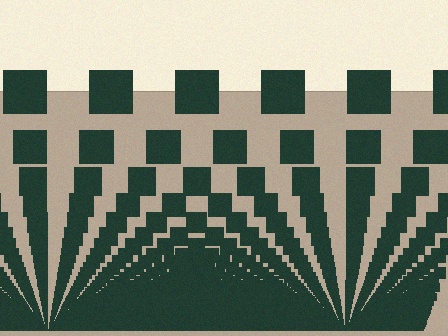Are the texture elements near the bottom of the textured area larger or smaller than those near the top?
Smaller. The gradient is inverted — elements near the bottom are smaller and denser.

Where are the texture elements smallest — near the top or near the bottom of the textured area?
Near the bottom.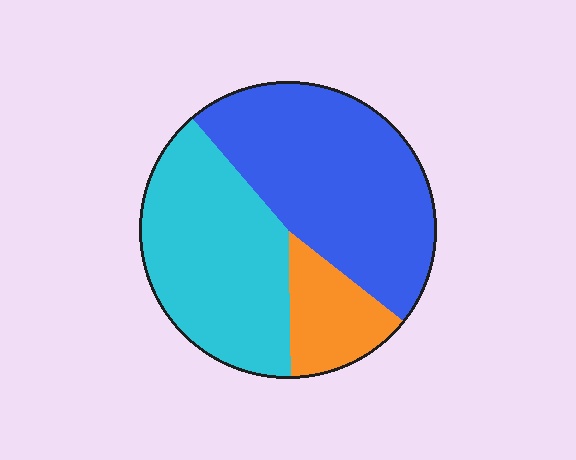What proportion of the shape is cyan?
Cyan covers about 40% of the shape.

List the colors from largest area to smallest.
From largest to smallest: blue, cyan, orange.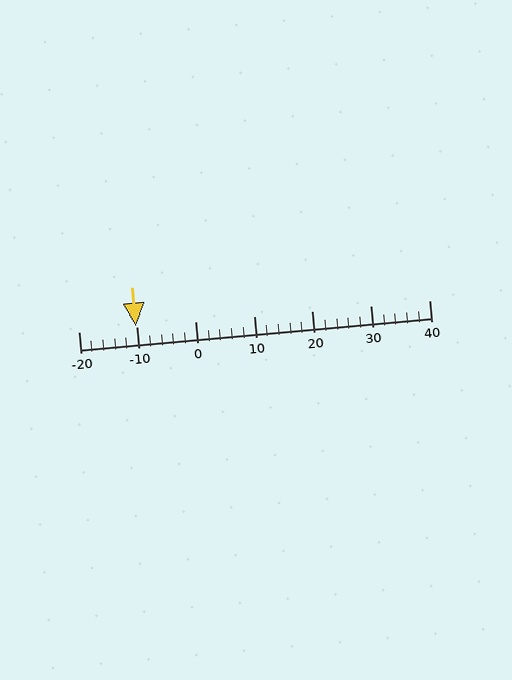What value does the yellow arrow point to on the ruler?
The yellow arrow points to approximately -10.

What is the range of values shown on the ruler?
The ruler shows values from -20 to 40.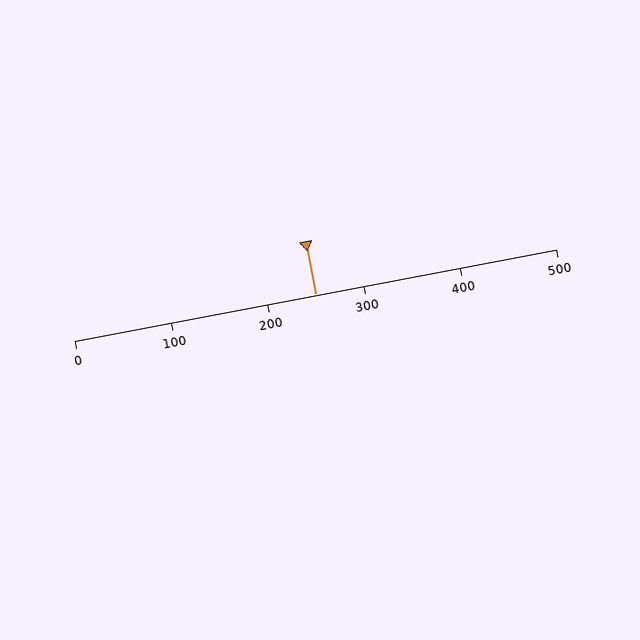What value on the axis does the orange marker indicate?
The marker indicates approximately 250.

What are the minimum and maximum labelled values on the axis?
The axis runs from 0 to 500.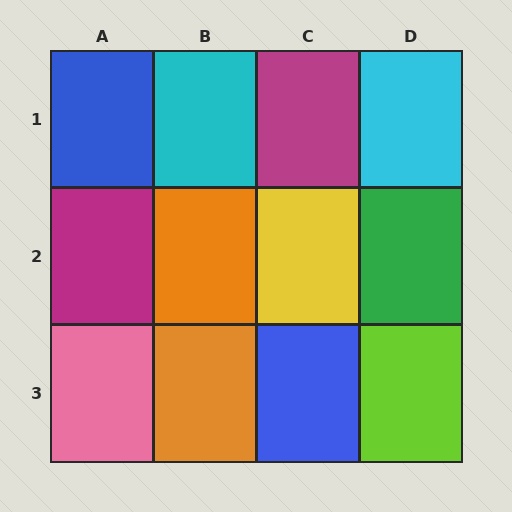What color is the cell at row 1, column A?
Blue.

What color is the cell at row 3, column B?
Orange.